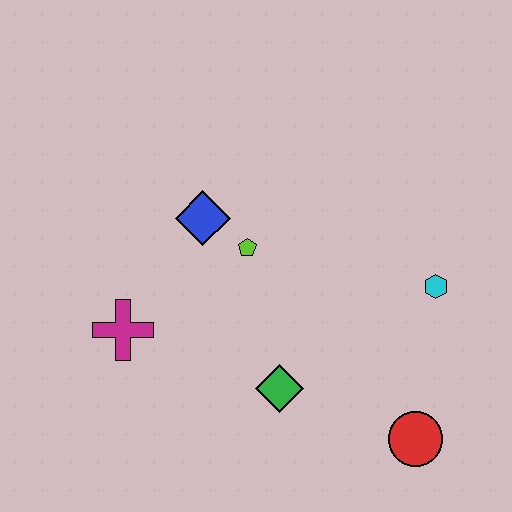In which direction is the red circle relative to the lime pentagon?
The red circle is below the lime pentagon.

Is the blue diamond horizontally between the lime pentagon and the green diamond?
No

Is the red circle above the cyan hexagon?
No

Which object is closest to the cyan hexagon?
The red circle is closest to the cyan hexagon.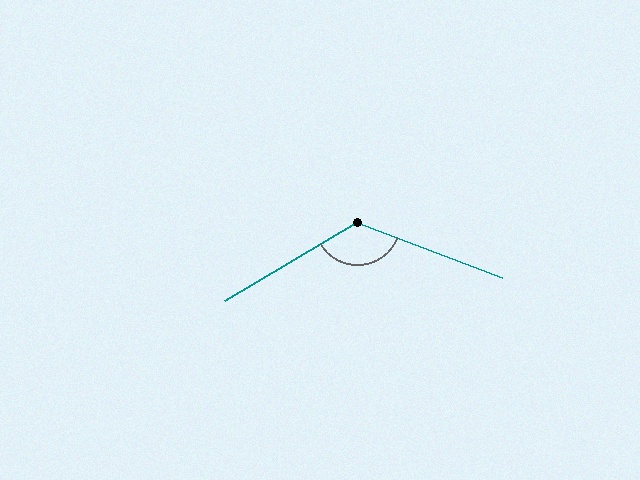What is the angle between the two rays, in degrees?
Approximately 129 degrees.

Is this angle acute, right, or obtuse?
It is obtuse.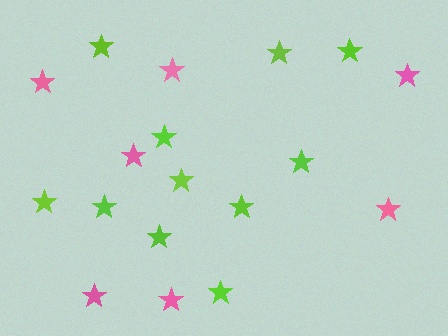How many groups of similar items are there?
There are 2 groups: one group of pink stars (7) and one group of lime stars (11).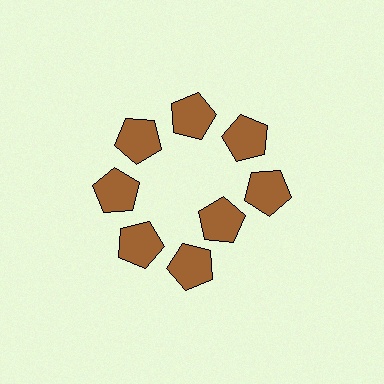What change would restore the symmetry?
The symmetry would be restored by moving it outward, back onto the ring so that all 8 pentagons sit at equal angles and equal distance from the center.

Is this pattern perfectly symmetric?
No. The 8 brown pentagons are arranged in a ring, but one element near the 4 o'clock position is pulled inward toward the center, breaking the 8-fold rotational symmetry.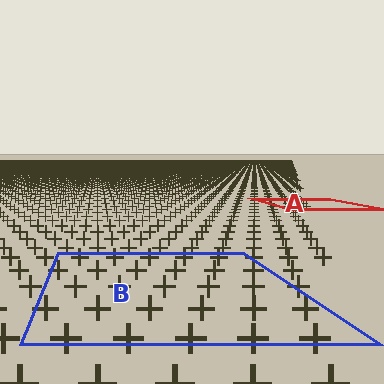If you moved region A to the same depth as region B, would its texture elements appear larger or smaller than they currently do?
They would appear larger. At a closer depth, the same texture elements are projected at a bigger on-screen size.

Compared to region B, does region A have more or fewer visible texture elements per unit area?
Region A has more texture elements per unit area — they are packed more densely because it is farther away.